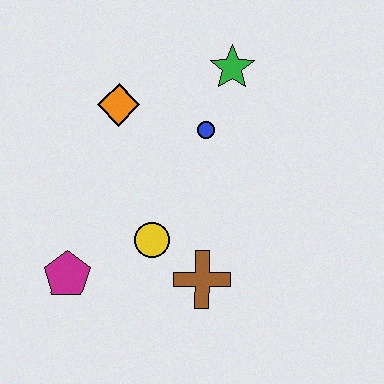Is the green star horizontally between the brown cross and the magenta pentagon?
No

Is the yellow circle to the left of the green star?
Yes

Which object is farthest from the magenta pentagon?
The green star is farthest from the magenta pentagon.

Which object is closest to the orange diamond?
The blue circle is closest to the orange diamond.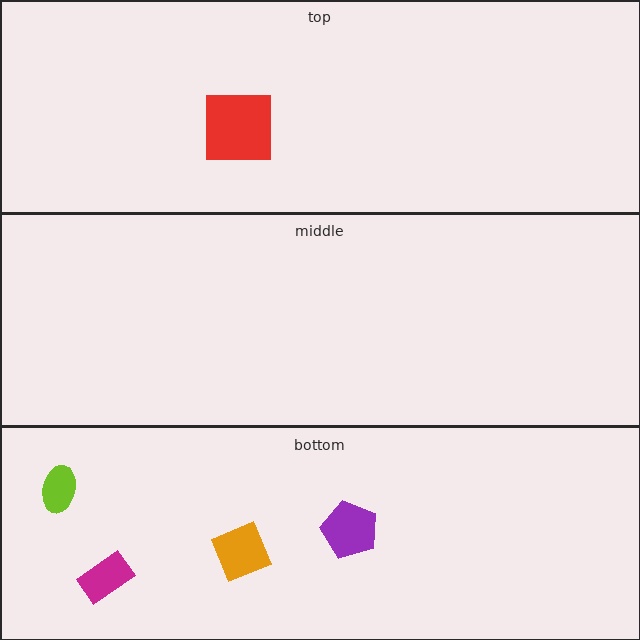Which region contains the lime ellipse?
The bottom region.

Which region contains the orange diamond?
The bottom region.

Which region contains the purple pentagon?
The bottom region.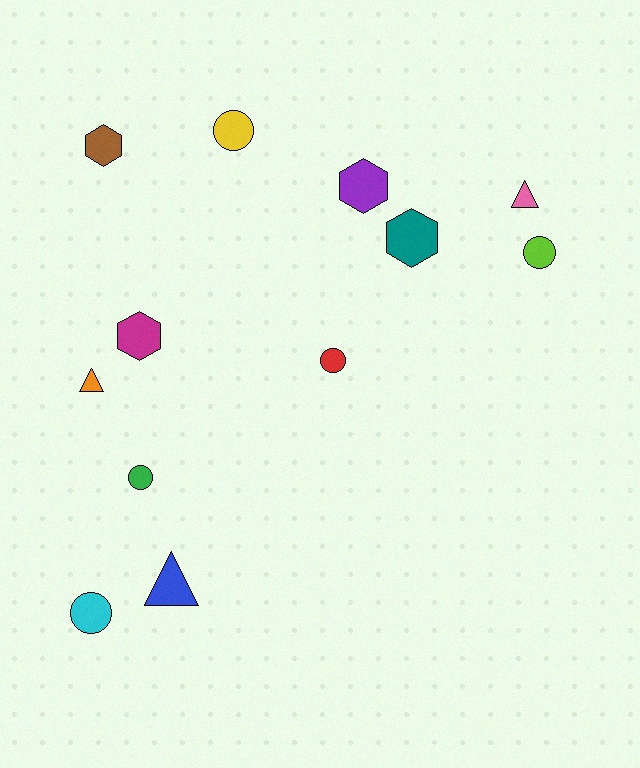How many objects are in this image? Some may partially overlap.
There are 12 objects.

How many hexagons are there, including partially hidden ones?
There are 4 hexagons.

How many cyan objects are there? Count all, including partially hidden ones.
There is 1 cyan object.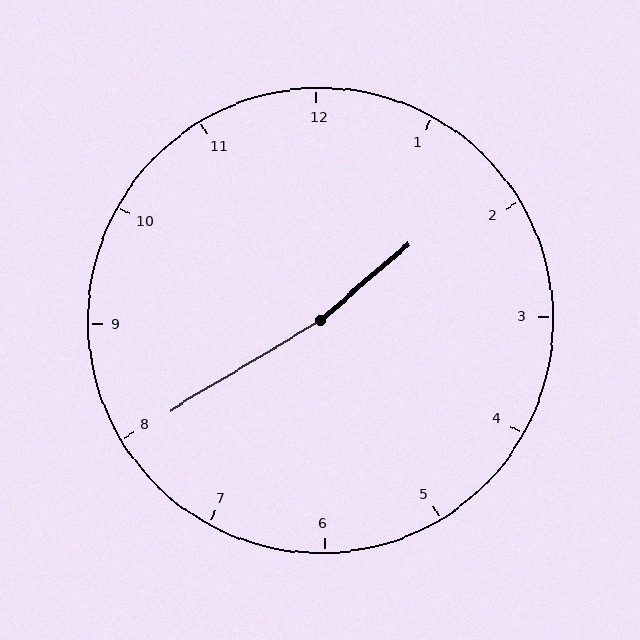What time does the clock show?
1:40.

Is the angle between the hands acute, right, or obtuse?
It is obtuse.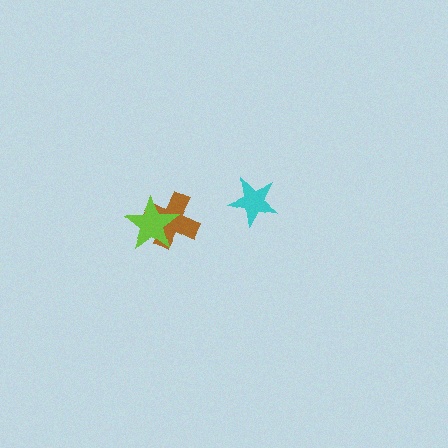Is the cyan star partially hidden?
No, no other shape covers it.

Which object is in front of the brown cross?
The lime star is in front of the brown cross.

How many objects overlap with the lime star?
1 object overlaps with the lime star.